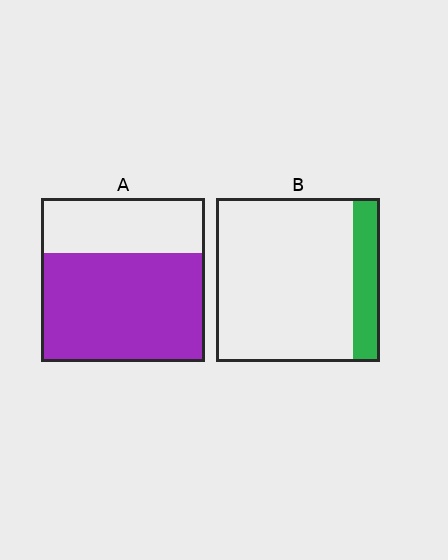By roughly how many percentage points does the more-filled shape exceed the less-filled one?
By roughly 50 percentage points (A over B).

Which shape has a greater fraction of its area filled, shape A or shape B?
Shape A.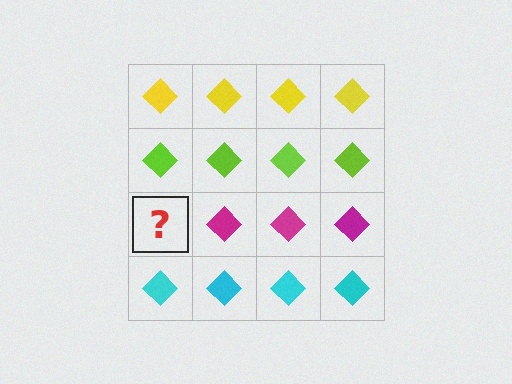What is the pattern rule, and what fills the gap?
The rule is that each row has a consistent color. The gap should be filled with a magenta diamond.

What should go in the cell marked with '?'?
The missing cell should contain a magenta diamond.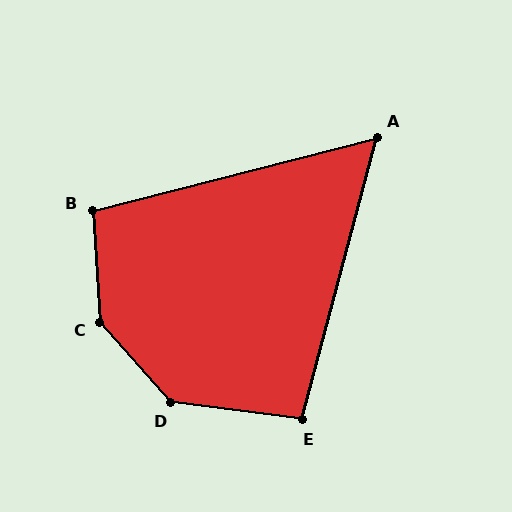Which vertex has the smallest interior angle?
A, at approximately 61 degrees.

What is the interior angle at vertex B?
Approximately 101 degrees (obtuse).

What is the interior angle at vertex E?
Approximately 98 degrees (obtuse).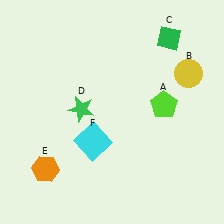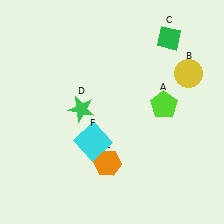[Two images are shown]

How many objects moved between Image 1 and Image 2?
1 object moved between the two images.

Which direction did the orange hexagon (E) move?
The orange hexagon (E) moved right.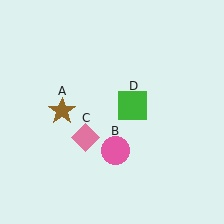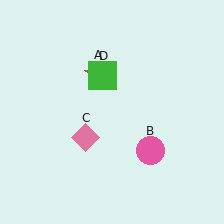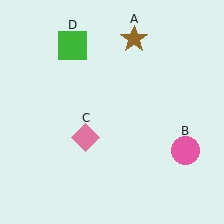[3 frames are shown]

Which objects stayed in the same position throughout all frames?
Pink diamond (object C) remained stationary.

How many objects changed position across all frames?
3 objects changed position: brown star (object A), pink circle (object B), green square (object D).